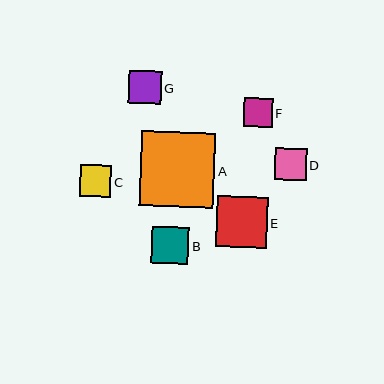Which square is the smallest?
Square F is the smallest with a size of approximately 29 pixels.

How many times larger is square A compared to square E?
Square A is approximately 1.5 times the size of square E.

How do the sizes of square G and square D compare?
Square G and square D are approximately the same size.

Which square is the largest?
Square A is the largest with a size of approximately 75 pixels.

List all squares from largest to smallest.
From largest to smallest: A, E, B, G, D, C, F.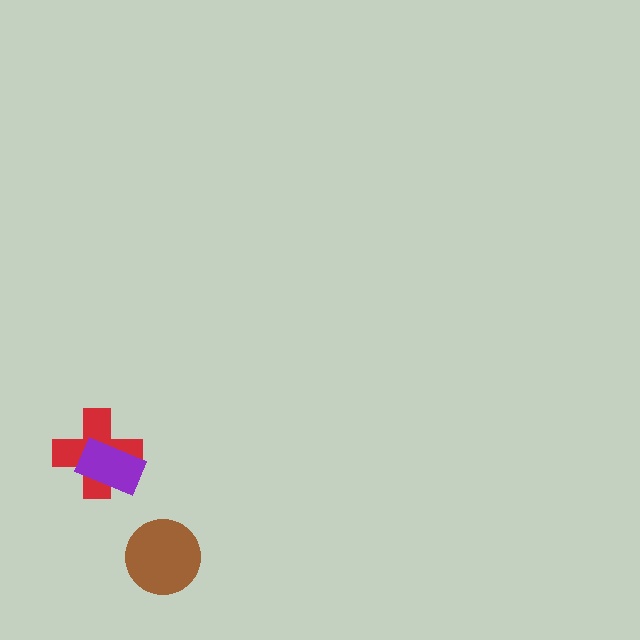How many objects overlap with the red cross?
1 object overlaps with the red cross.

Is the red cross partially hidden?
Yes, it is partially covered by another shape.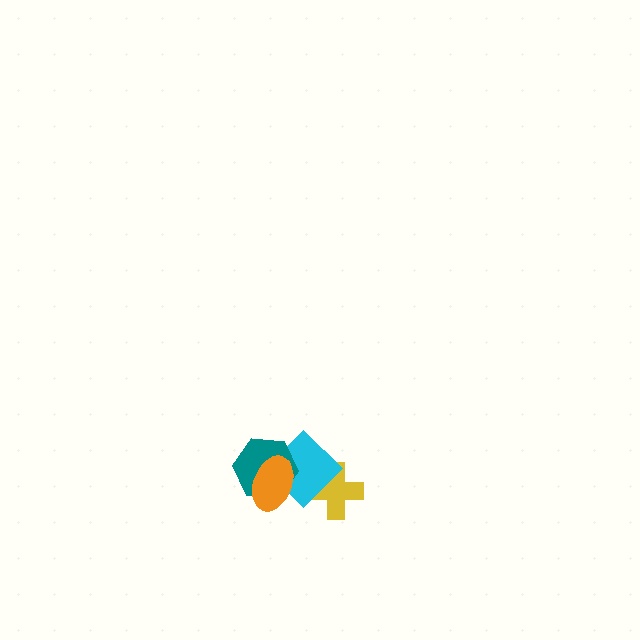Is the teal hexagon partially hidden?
Yes, it is partially covered by another shape.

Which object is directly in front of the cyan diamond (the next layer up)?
The teal hexagon is directly in front of the cyan diamond.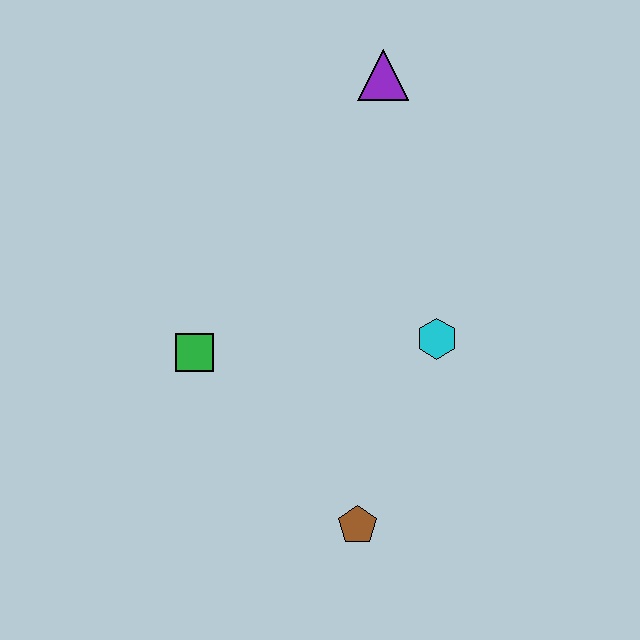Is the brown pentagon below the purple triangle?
Yes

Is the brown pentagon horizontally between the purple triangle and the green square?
Yes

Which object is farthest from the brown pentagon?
The purple triangle is farthest from the brown pentagon.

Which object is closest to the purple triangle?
The cyan hexagon is closest to the purple triangle.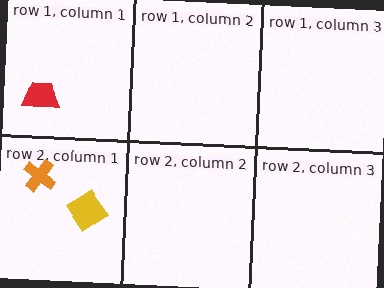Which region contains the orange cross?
The row 2, column 1 region.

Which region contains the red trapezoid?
The row 1, column 1 region.